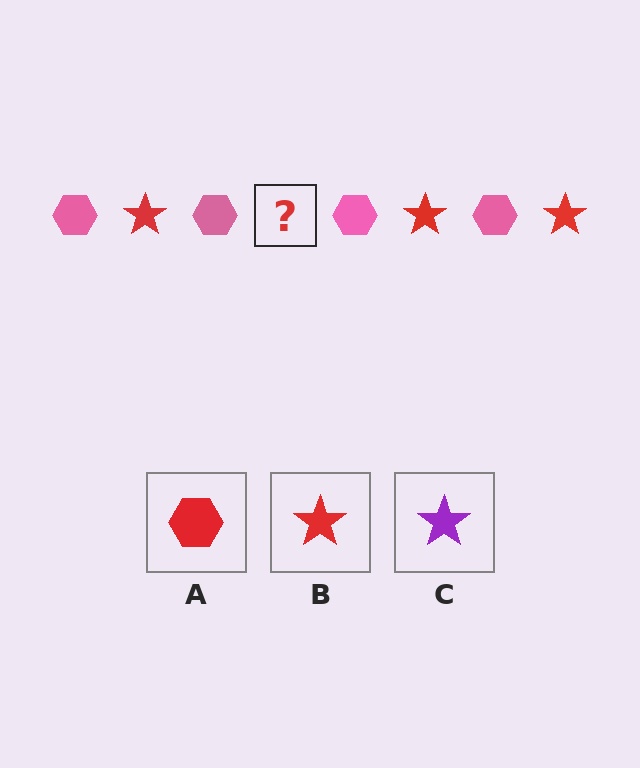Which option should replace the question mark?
Option B.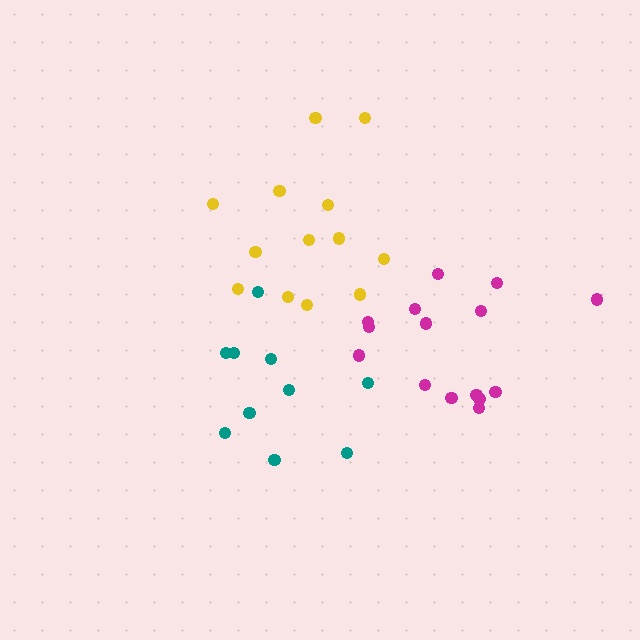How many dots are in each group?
Group 1: 15 dots, Group 2: 13 dots, Group 3: 10 dots (38 total).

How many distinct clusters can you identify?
There are 3 distinct clusters.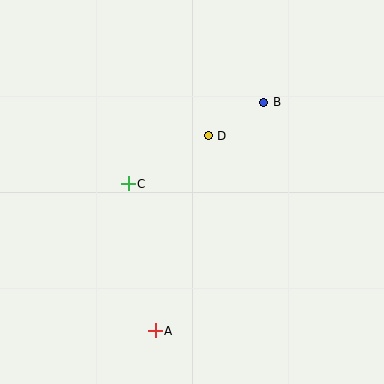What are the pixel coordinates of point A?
Point A is at (155, 331).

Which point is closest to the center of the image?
Point D at (208, 136) is closest to the center.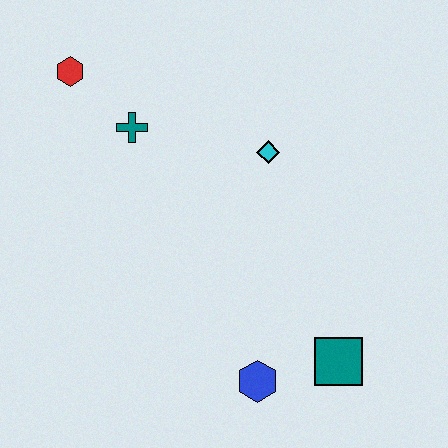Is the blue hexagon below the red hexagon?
Yes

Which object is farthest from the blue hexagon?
The red hexagon is farthest from the blue hexagon.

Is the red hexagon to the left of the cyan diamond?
Yes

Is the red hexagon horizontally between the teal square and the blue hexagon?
No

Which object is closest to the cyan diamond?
The teal cross is closest to the cyan diamond.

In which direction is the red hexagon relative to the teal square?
The red hexagon is above the teal square.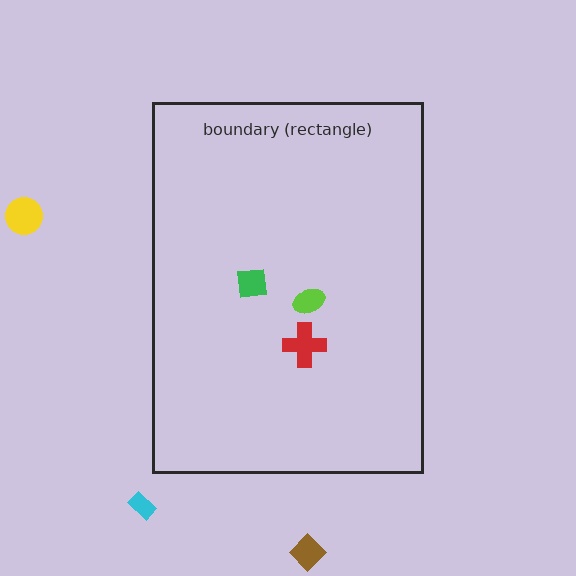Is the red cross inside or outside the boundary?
Inside.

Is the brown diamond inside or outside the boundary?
Outside.